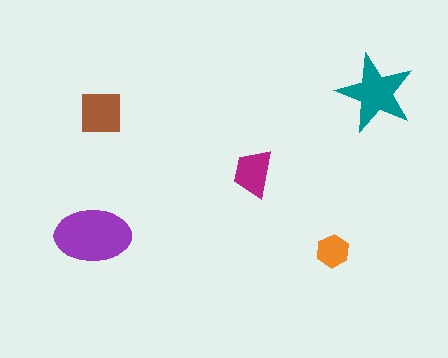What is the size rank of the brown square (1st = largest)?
3rd.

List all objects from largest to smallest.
The purple ellipse, the teal star, the brown square, the magenta trapezoid, the orange hexagon.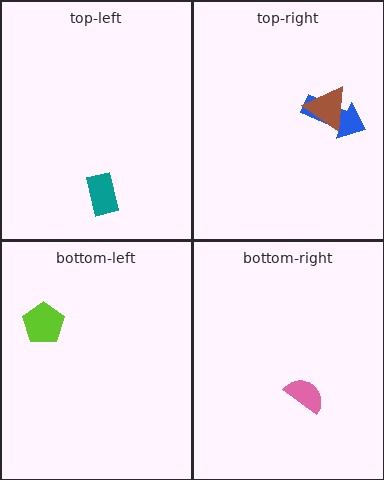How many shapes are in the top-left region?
1.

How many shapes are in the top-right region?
2.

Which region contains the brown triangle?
The top-right region.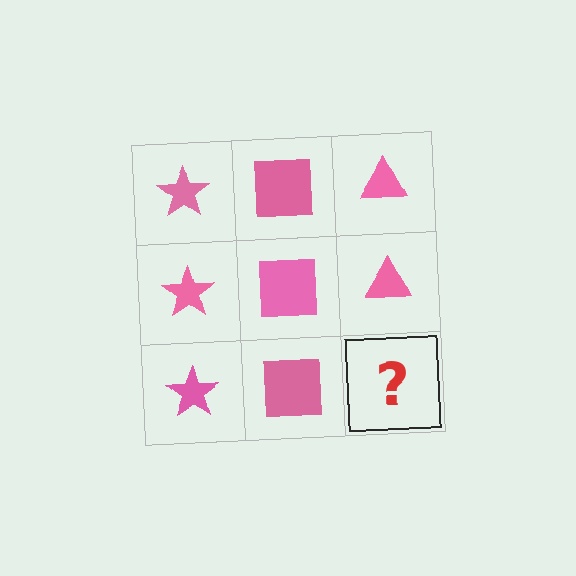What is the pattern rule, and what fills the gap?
The rule is that each column has a consistent shape. The gap should be filled with a pink triangle.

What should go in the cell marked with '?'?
The missing cell should contain a pink triangle.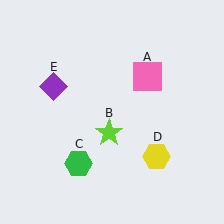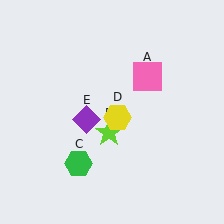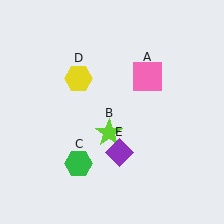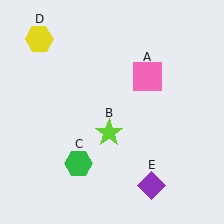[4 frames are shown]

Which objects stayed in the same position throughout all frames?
Pink square (object A) and lime star (object B) and green hexagon (object C) remained stationary.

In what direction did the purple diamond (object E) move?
The purple diamond (object E) moved down and to the right.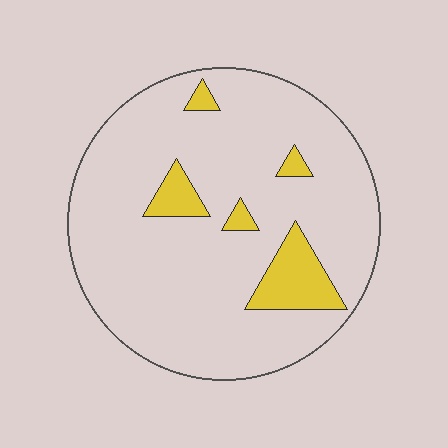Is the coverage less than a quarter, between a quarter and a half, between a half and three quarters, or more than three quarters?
Less than a quarter.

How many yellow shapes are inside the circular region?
5.